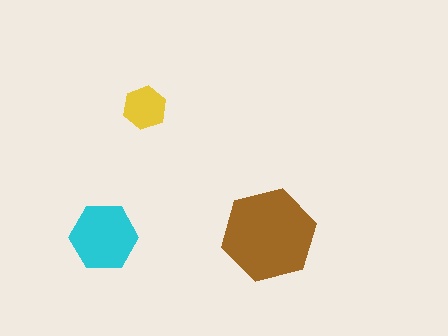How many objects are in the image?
There are 3 objects in the image.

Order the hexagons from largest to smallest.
the brown one, the cyan one, the yellow one.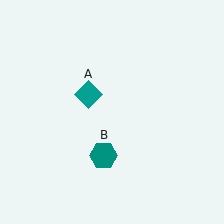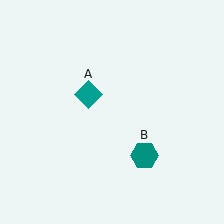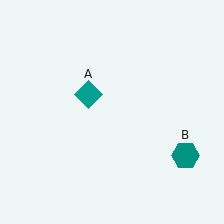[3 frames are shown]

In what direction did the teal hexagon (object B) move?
The teal hexagon (object B) moved right.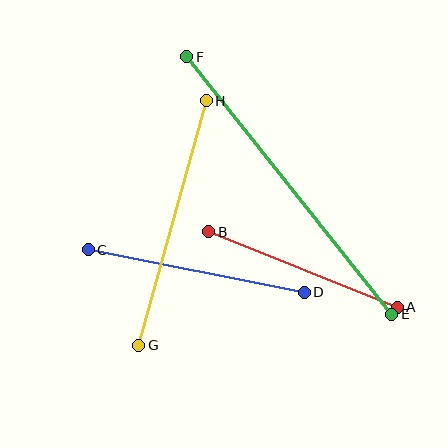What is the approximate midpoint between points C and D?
The midpoint is at approximately (196, 271) pixels.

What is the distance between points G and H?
The distance is approximately 253 pixels.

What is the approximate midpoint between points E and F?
The midpoint is at approximately (289, 185) pixels.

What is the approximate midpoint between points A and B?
The midpoint is at approximately (303, 269) pixels.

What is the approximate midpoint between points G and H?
The midpoint is at approximately (172, 223) pixels.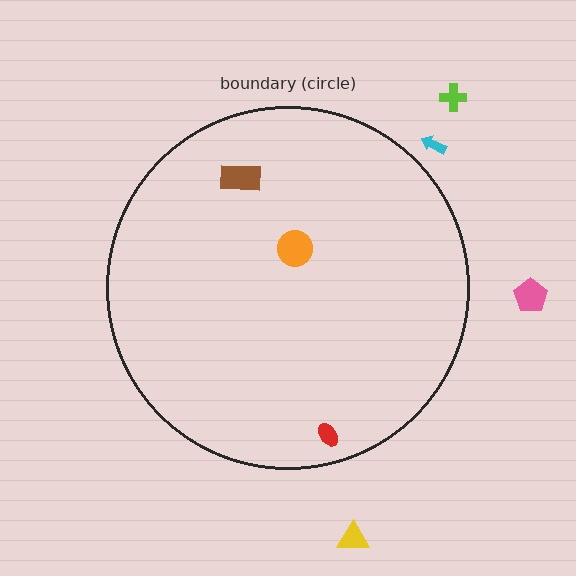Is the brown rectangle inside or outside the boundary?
Inside.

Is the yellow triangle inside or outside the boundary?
Outside.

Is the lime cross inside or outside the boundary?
Outside.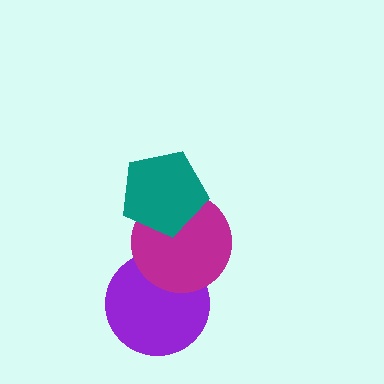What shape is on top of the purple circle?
The magenta circle is on top of the purple circle.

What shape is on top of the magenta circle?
The teal pentagon is on top of the magenta circle.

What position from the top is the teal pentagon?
The teal pentagon is 1st from the top.